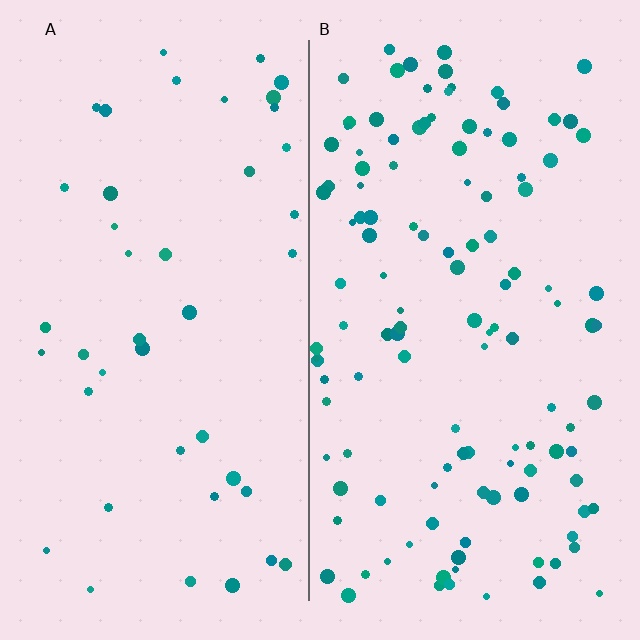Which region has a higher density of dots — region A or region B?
B (the right).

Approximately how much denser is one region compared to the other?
Approximately 2.9× — region B over region A.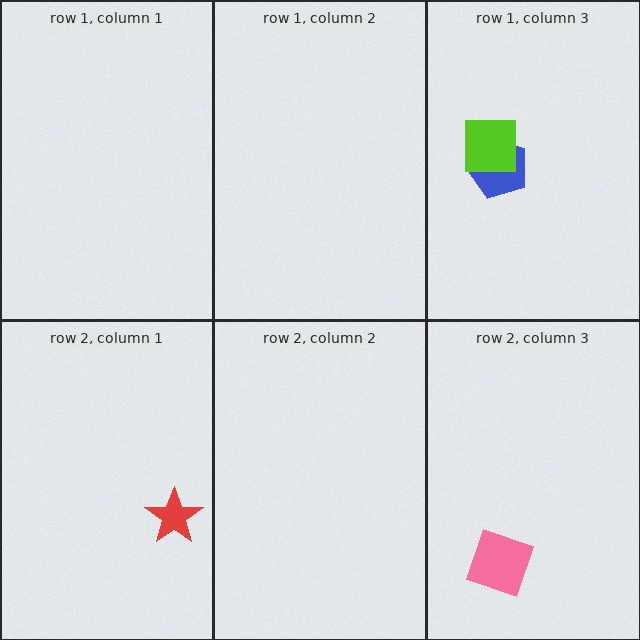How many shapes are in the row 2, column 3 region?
1.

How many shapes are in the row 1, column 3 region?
2.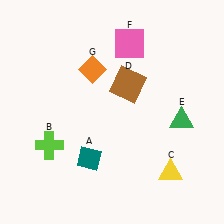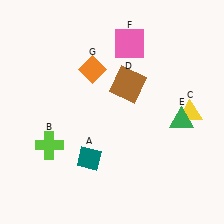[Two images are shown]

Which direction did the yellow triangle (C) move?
The yellow triangle (C) moved up.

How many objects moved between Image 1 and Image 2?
1 object moved between the two images.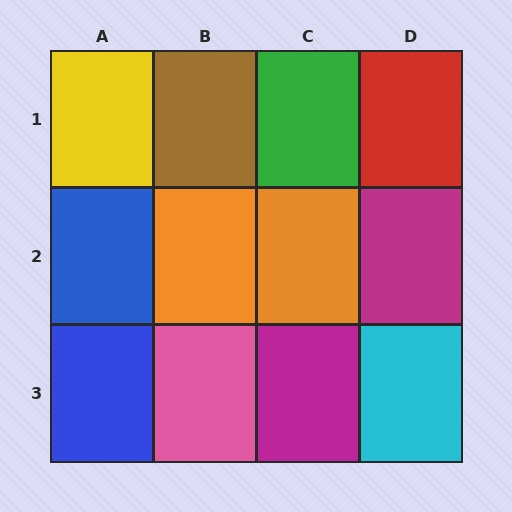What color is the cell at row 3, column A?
Blue.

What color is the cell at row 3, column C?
Magenta.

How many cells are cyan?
1 cell is cyan.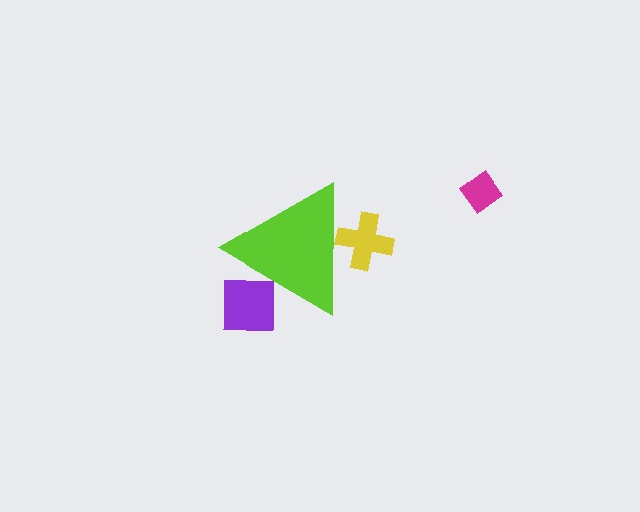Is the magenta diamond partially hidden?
No, the magenta diamond is fully visible.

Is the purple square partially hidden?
Yes, the purple square is partially hidden behind the lime triangle.